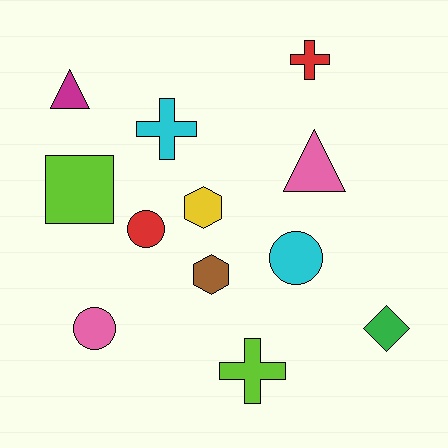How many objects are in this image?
There are 12 objects.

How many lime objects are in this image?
There are 2 lime objects.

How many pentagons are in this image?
There are no pentagons.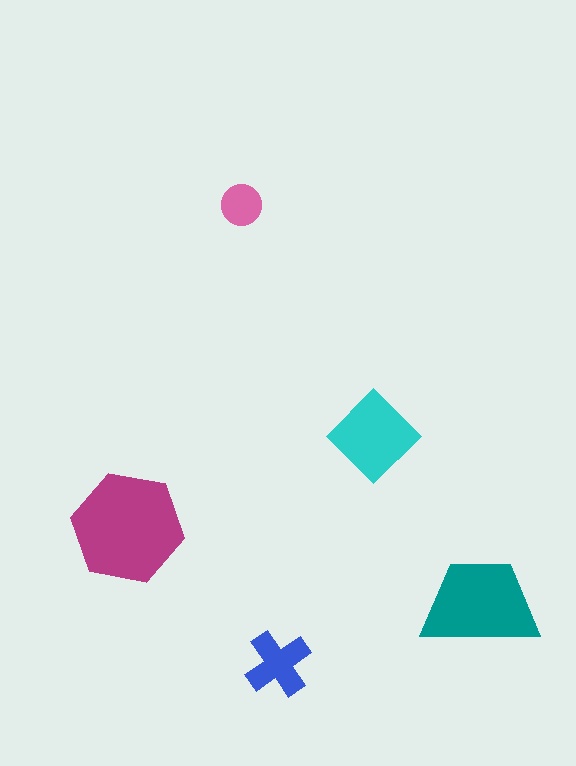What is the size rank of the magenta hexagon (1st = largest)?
1st.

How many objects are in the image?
There are 5 objects in the image.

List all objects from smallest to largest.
The pink circle, the blue cross, the cyan diamond, the teal trapezoid, the magenta hexagon.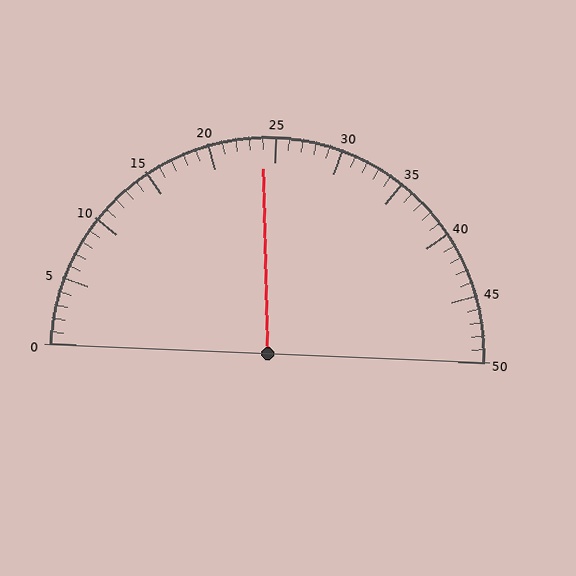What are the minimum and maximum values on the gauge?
The gauge ranges from 0 to 50.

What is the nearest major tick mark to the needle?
The nearest major tick mark is 25.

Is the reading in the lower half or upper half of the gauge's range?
The reading is in the lower half of the range (0 to 50).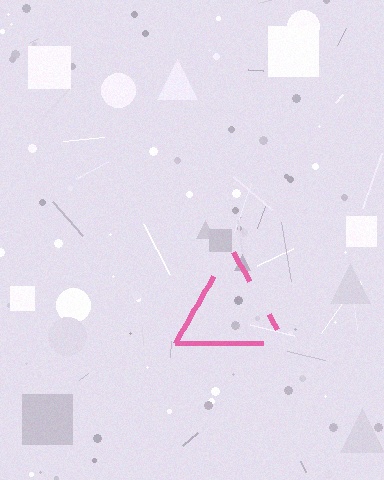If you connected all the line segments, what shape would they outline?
They would outline a triangle.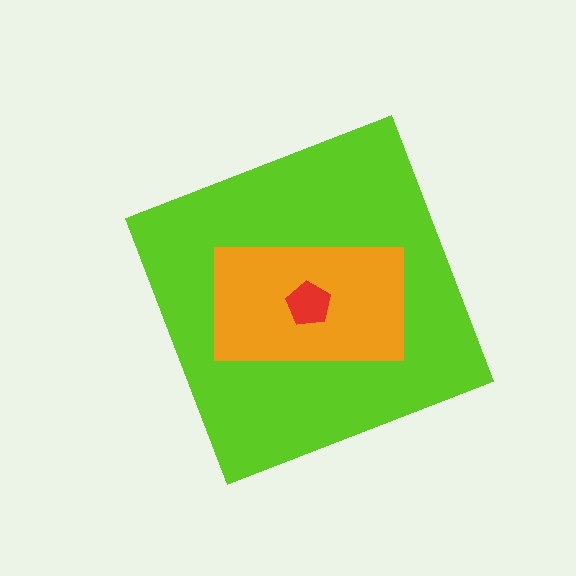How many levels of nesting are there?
3.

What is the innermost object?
The red pentagon.